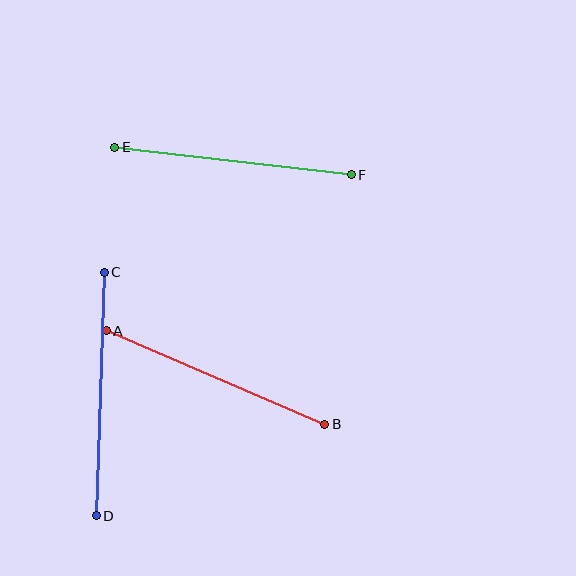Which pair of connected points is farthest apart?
Points C and D are farthest apart.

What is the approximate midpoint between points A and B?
The midpoint is at approximately (216, 378) pixels.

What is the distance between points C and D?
The distance is approximately 244 pixels.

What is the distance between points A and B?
The distance is approximately 238 pixels.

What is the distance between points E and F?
The distance is approximately 238 pixels.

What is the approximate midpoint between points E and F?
The midpoint is at approximately (233, 161) pixels.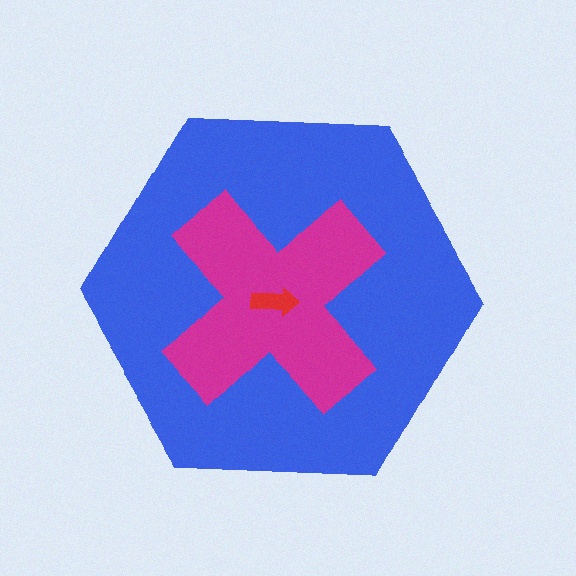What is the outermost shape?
The blue hexagon.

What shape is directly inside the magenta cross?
The red arrow.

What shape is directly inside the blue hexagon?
The magenta cross.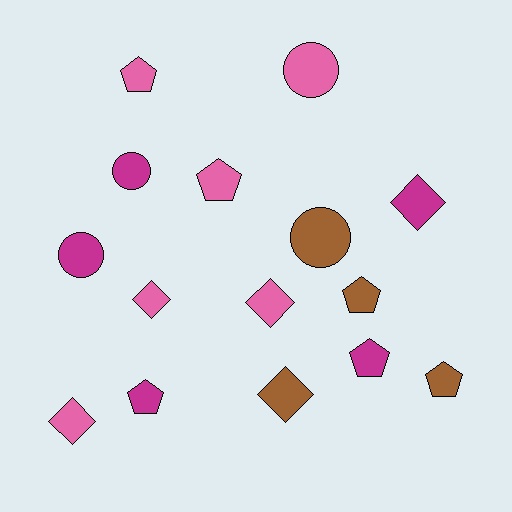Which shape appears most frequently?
Pentagon, with 6 objects.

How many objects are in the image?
There are 15 objects.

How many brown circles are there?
There is 1 brown circle.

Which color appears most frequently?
Pink, with 6 objects.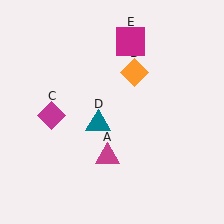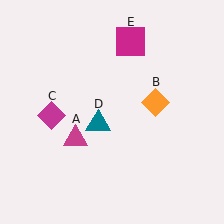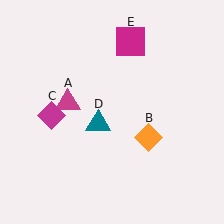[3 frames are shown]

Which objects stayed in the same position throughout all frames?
Magenta diamond (object C) and teal triangle (object D) and magenta square (object E) remained stationary.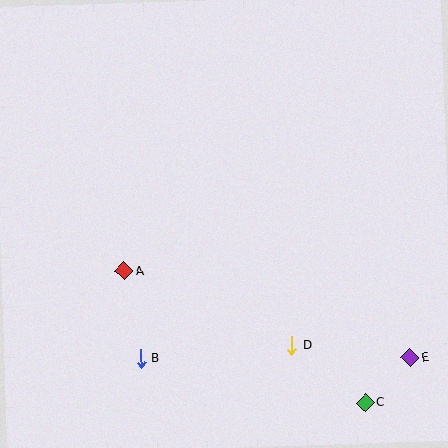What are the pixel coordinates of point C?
Point C is at (365, 403).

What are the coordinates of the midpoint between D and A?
The midpoint between D and A is at (208, 308).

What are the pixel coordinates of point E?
Point E is at (410, 358).